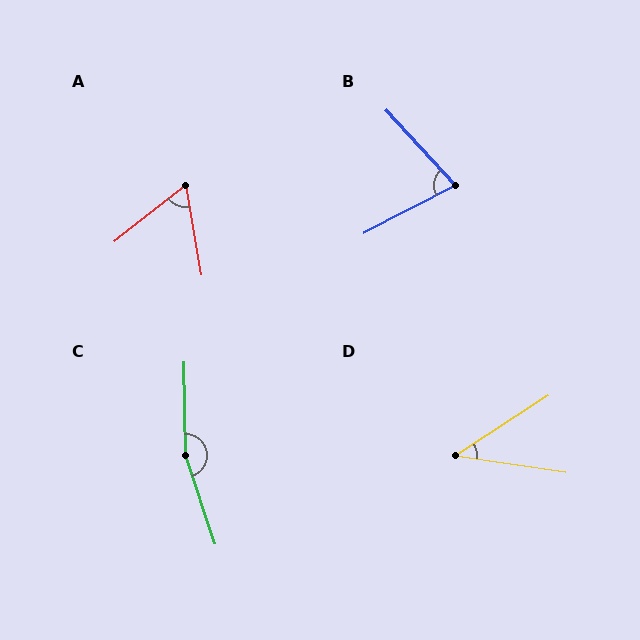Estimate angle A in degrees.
Approximately 62 degrees.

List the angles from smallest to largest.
D (42°), A (62°), B (75°), C (162°).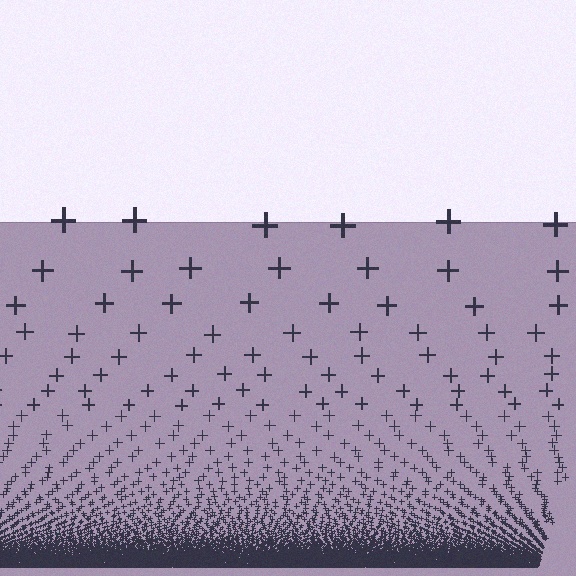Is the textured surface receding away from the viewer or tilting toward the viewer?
The surface appears to tilt toward the viewer. Texture elements get larger and sparser toward the top.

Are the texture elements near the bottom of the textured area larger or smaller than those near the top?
Smaller. The gradient is inverted — elements near the bottom are smaller and denser.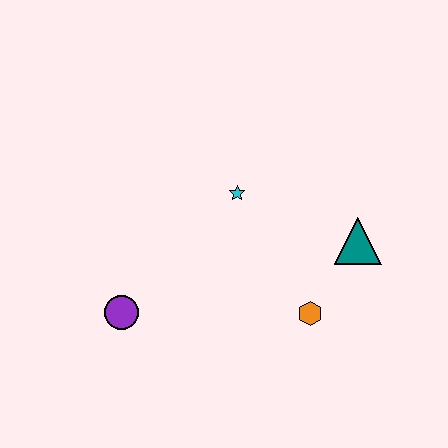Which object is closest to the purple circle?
The cyan star is closest to the purple circle.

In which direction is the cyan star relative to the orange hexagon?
The cyan star is above the orange hexagon.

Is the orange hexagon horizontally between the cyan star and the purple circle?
No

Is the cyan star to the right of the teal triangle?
No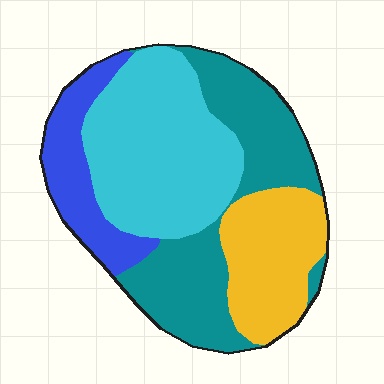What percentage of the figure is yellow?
Yellow takes up less than a quarter of the figure.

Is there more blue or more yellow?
Yellow.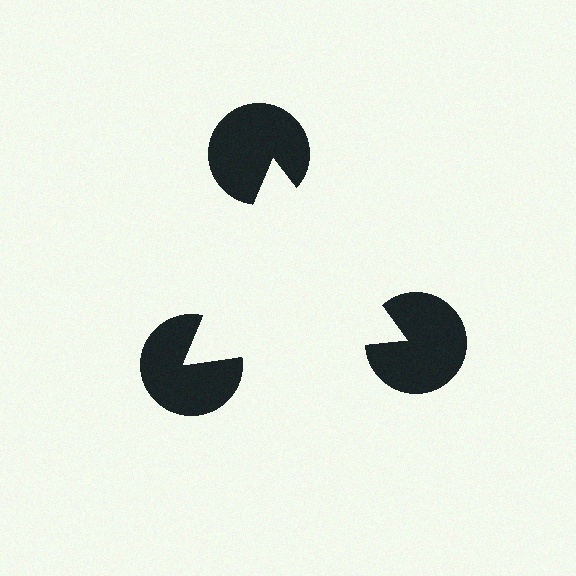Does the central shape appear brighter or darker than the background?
It typically appears slightly brighter than the background, even though no actual brightness change is drawn.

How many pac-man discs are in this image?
There are 3 — one at each vertex of the illusory triangle.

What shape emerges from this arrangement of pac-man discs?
An illusory triangle — its edges are inferred from the aligned wedge cuts in the pac-man discs, not physically drawn.